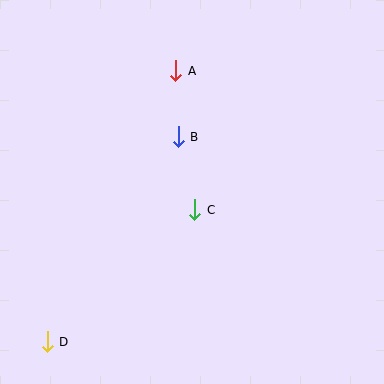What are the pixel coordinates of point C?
Point C is at (195, 210).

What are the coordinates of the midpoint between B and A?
The midpoint between B and A is at (177, 104).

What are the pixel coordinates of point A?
Point A is at (176, 71).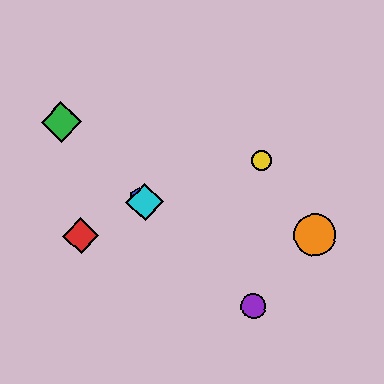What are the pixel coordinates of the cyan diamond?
The cyan diamond is at (145, 202).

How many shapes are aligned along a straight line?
4 shapes (the blue hexagon, the green diamond, the purple circle, the cyan diamond) are aligned along a straight line.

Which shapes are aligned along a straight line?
The blue hexagon, the green diamond, the purple circle, the cyan diamond are aligned along a straight line.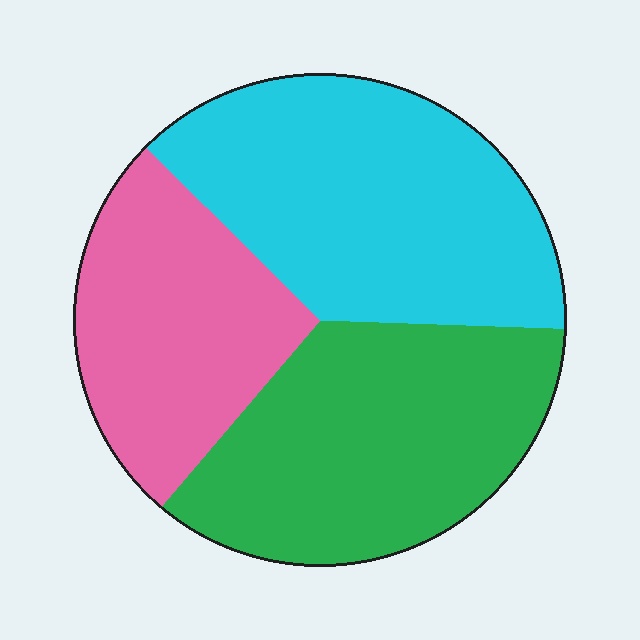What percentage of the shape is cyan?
Cyan takes up about three eighths (3/8) of the shape.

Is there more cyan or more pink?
Cyan.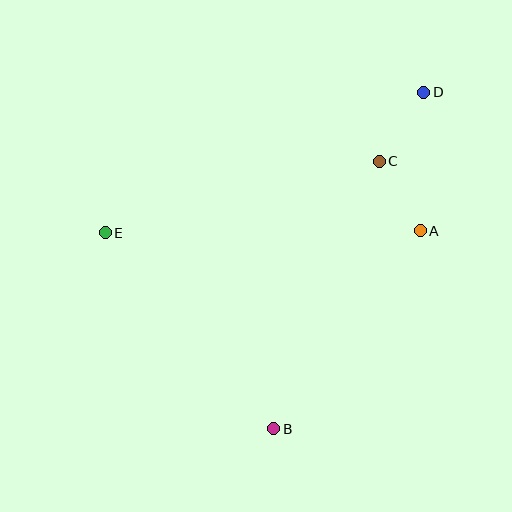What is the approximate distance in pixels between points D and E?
The distance between D and E is approximately 349 pixels.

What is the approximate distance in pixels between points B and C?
The distance between B and C is approximately 288 pixels.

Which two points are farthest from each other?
Points B and D are farthest from each other.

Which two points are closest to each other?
Points A and C are closest to each other.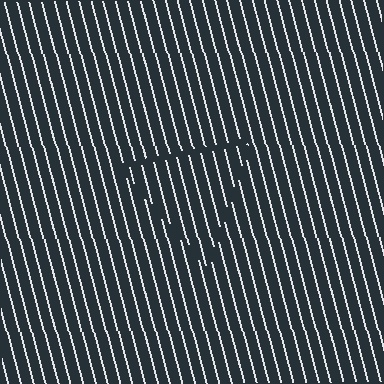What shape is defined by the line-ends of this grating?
An illusory triangle. The interior of the shape contains the same grating, shifted by half a period — the contour is defined by the phase discontinuity where line-ends from the inner and outer gratings abut.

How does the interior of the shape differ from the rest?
The interior of the shape contains the same grating, shifted by half a period — the contour is defined by the phase discontinuity where line-ends from the inner and outer gratings abut.